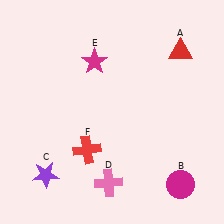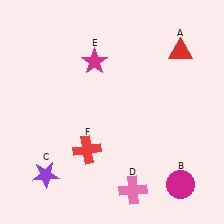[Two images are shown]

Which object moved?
The pink cross (D) moved right.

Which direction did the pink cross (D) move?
The pink cross (D) moved right.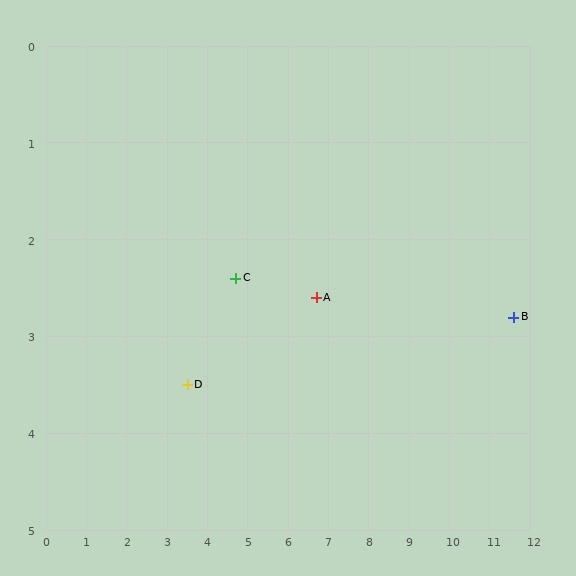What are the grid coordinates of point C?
Point C is at approximately (4.7, 2.4).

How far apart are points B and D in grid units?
Points B and D are about 8.1 grid units apart.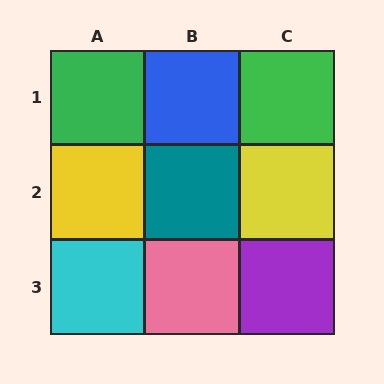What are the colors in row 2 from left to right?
Yellow, teal, yellow.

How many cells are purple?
1 cell is purple.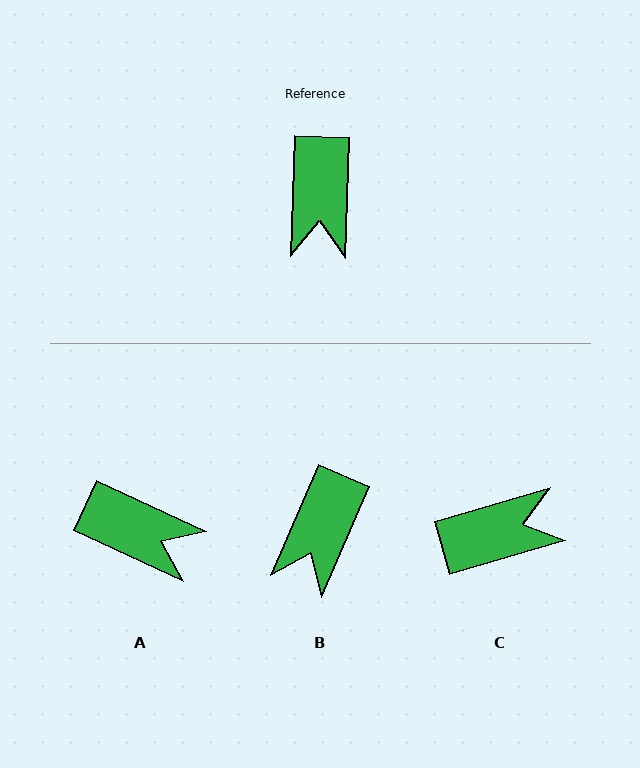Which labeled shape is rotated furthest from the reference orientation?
C, about 108 degrees away.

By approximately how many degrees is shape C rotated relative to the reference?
Approximately 108 degrees counter-clockwise.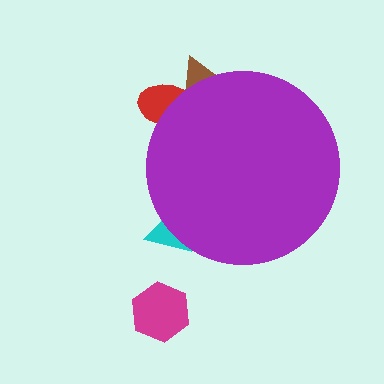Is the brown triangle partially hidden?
Yes, the brown triangle is partially hidden behind the purple circle.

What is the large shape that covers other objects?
A purple circle.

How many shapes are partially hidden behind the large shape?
3 shapes are partially hidden.